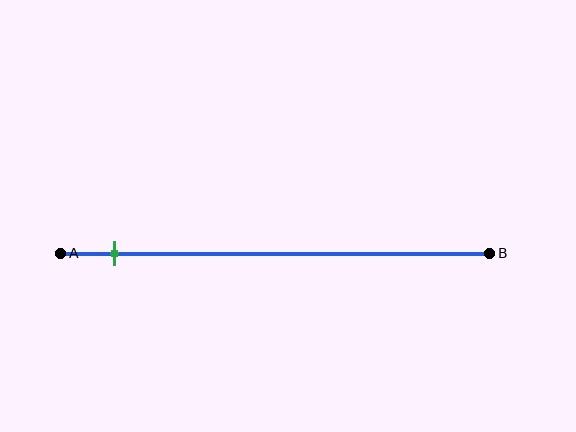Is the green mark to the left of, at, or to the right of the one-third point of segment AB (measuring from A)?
The green mark is to the left of the one-third point of segment AB.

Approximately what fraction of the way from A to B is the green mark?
The green mark is approximately 15% of the way from A to B.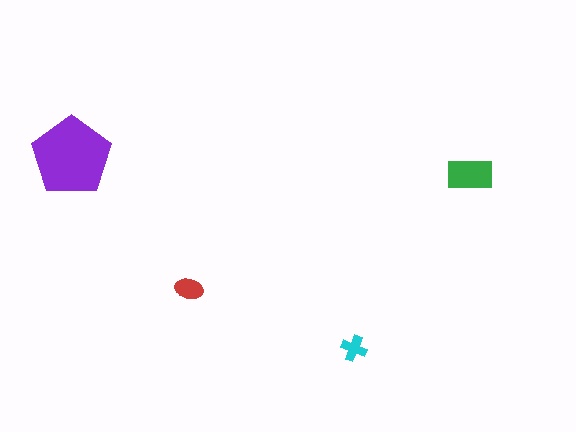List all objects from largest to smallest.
The purple pentagon, the green rectangle, the red ellipse, the cyan cross.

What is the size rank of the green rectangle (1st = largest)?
2nd.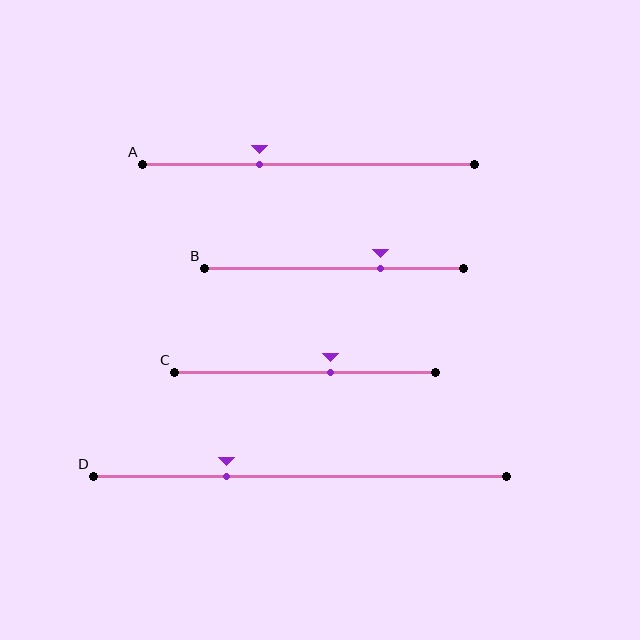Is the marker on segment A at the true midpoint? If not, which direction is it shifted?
No, the marker on segment A is shifted to the left by about 15% of the segment length.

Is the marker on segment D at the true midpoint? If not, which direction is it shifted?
No, the marker on segment D is shifted to the left by about 18% of the segment length.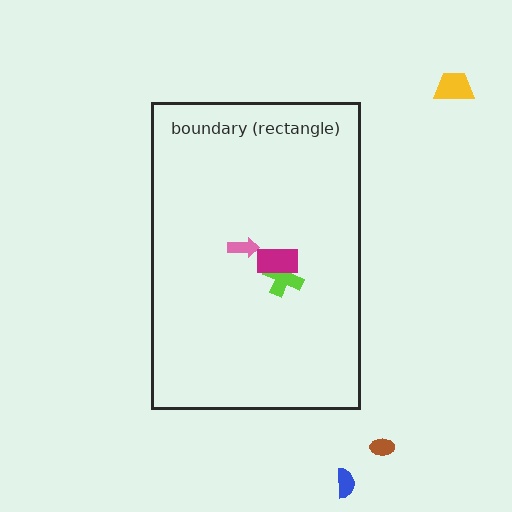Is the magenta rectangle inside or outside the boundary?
Inside.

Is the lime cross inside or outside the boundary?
Inside.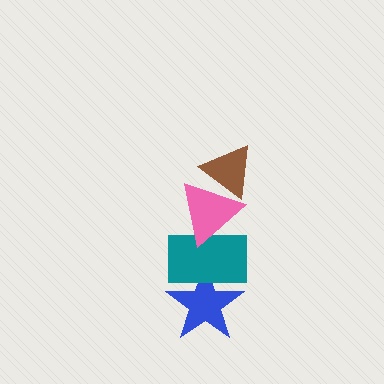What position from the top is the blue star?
The blue star is 4th from the top.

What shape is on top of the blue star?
The teal rectangle is on top of the blue star.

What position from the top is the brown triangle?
The brown triangle is 1st from the top.